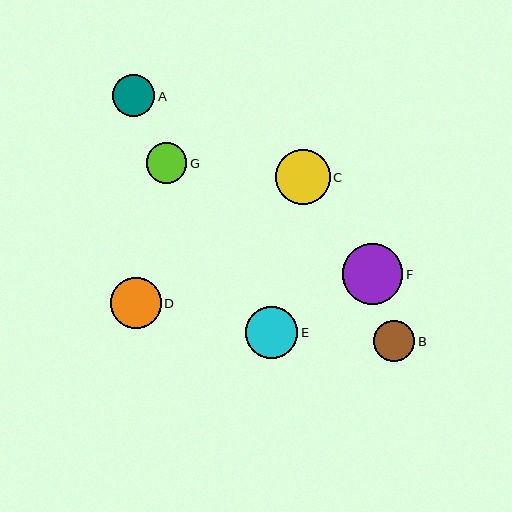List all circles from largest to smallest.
From largest to smallest: F, C, E, D, A, B, G.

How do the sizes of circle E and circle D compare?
Circle E and circle D are approximately the same size.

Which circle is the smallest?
Circle G is the smallest with a size of approximately 41 pixels.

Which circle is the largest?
Circle F is the largest with a size of approximately 60 pixels.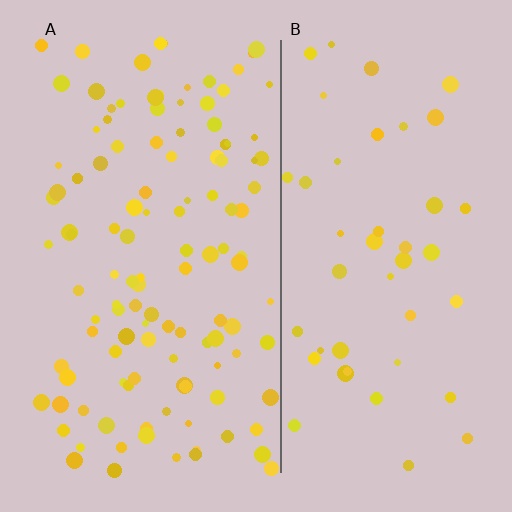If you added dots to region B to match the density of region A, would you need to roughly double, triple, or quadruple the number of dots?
Approximately triple.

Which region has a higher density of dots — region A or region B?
A (the left).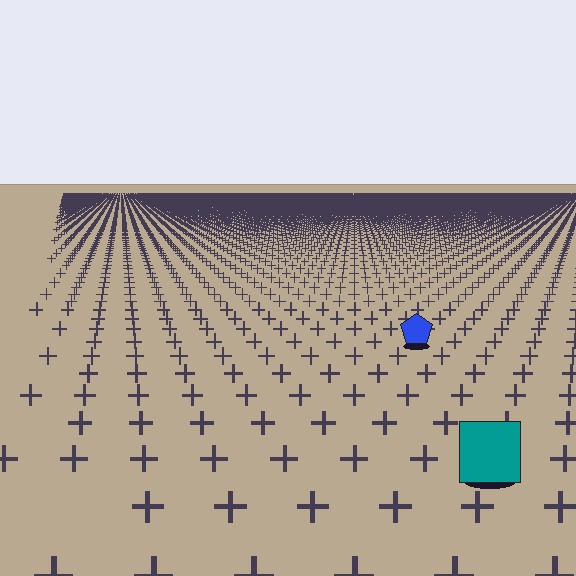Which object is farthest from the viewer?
The blue pentagon is farthest from the viewer. It appears smaller and the ground texture around it is denser.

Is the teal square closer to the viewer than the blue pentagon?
Yes. The teal square is closer — you can tell from the texture gradient: the ground texture is coarser near it.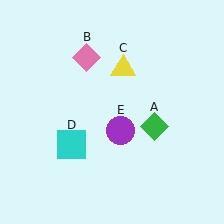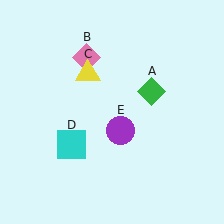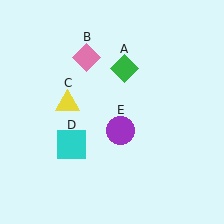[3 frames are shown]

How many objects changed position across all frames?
2 objects changed position: green diamond (object A), yellow triangle (object C).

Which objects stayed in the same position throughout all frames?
Pink diamond (object B) and cyan square (object D) and purple circle (object E) remained stationary.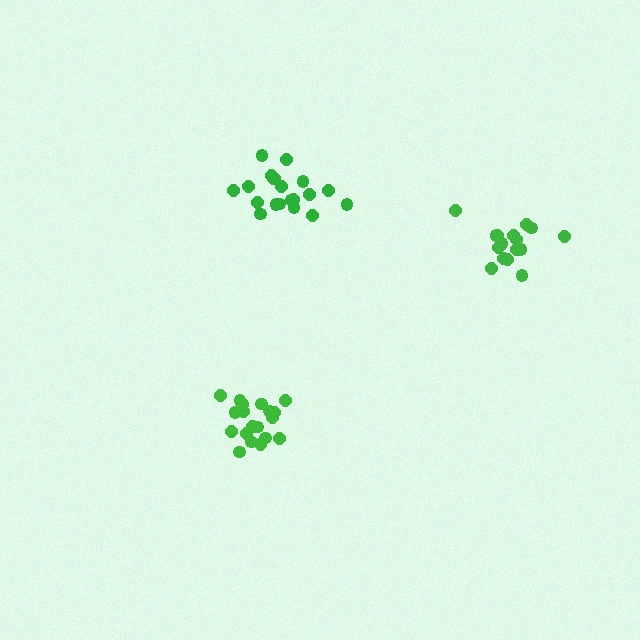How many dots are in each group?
Group 1: 19 dots, Group 2: 16 dots, Group 3: 20 dots (55 total).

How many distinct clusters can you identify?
There are 3 distinct clusters.